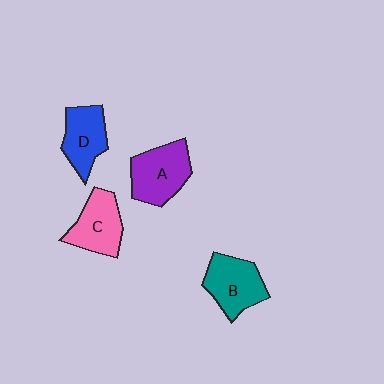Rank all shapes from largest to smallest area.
From largest to smallest: A (purple), B (teal), C (pink), D (blue).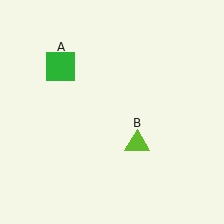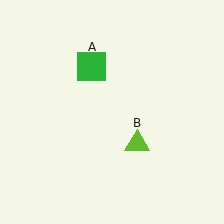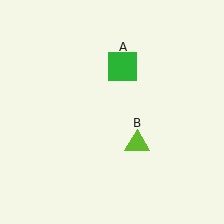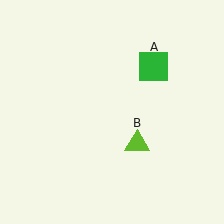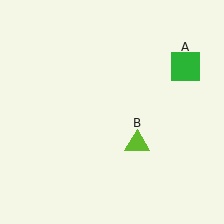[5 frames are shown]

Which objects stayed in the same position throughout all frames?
Lime triangle (object B) remained stationary.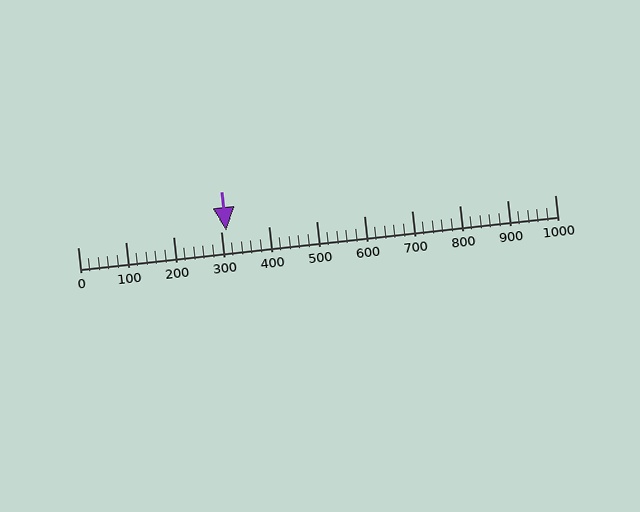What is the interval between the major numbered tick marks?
The major tick marks are spaced 100 units apart.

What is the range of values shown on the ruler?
The ruler shows values from 0 to 1000.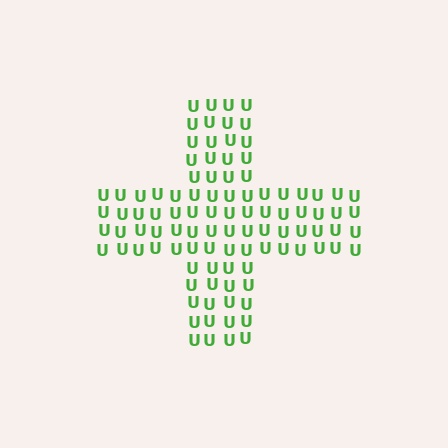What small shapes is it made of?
It is made of small letter U's.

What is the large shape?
The large shape is a cross.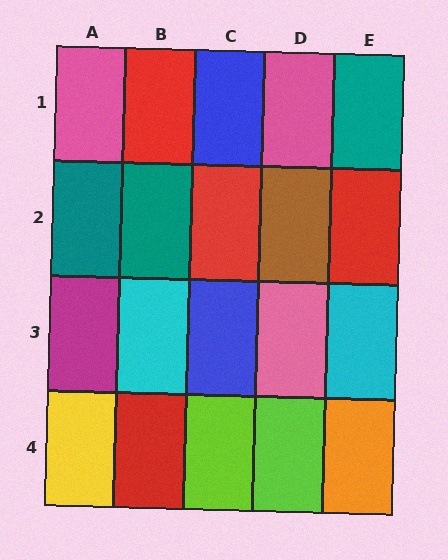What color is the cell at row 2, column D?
Brown.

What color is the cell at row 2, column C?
Red.